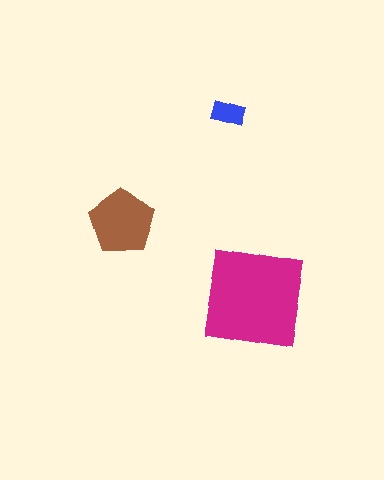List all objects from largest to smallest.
The magenta square, the brown pentagon, the blue rectangle.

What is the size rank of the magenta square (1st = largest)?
1st.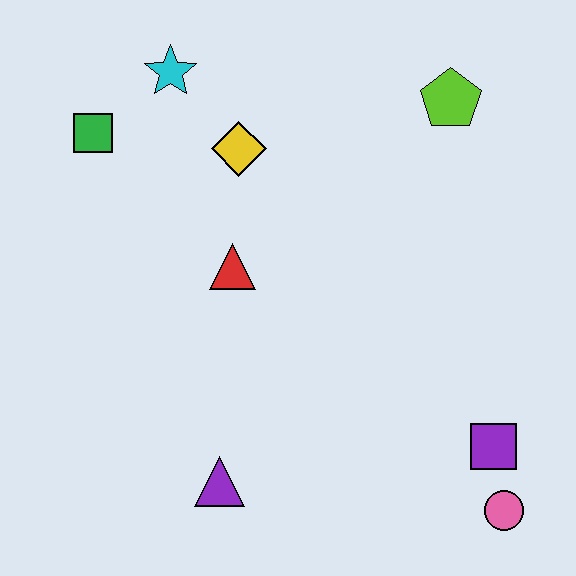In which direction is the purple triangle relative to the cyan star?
The purple triangle is below the cyan star.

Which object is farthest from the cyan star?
The pink circle is farthest from the cyan star.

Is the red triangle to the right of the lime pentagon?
No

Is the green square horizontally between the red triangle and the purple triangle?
No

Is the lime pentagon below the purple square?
No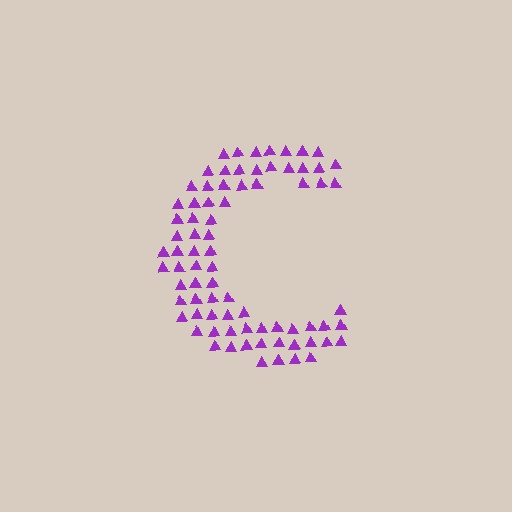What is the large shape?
The large shape is the letter C.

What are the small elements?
The small elements are triangles.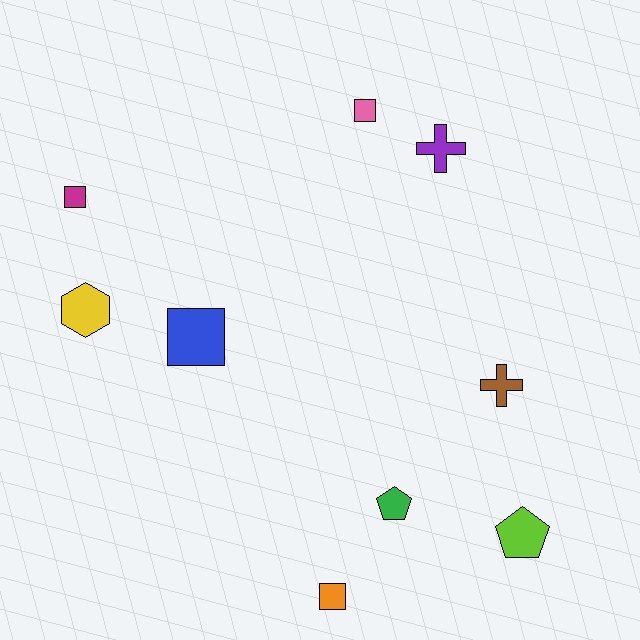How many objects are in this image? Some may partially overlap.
There are 9 objects.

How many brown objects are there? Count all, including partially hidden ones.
There is 1 brown object.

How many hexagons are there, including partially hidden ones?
There is 1 hexagon.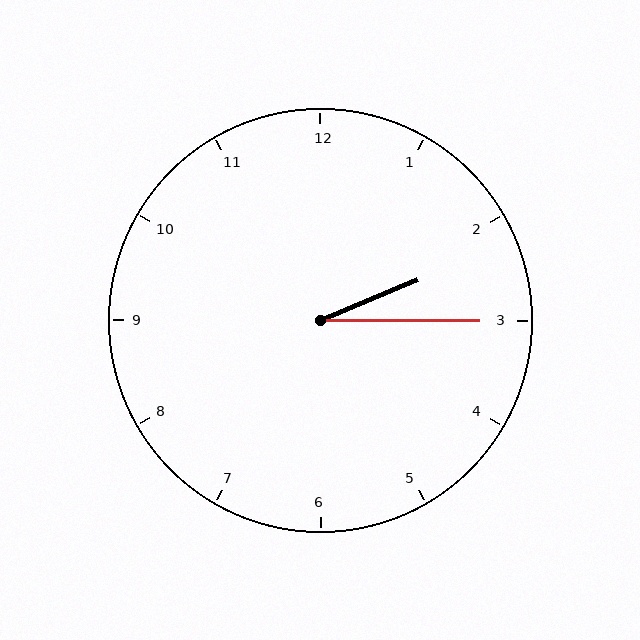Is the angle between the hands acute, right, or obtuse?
It is acute.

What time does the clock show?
2:15.